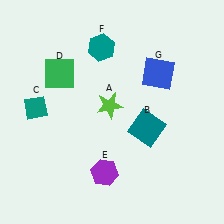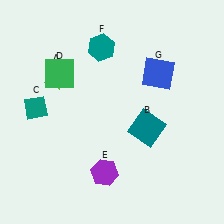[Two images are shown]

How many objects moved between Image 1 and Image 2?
1 object moved between the two images.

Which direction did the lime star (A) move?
The lime star (A) moved left.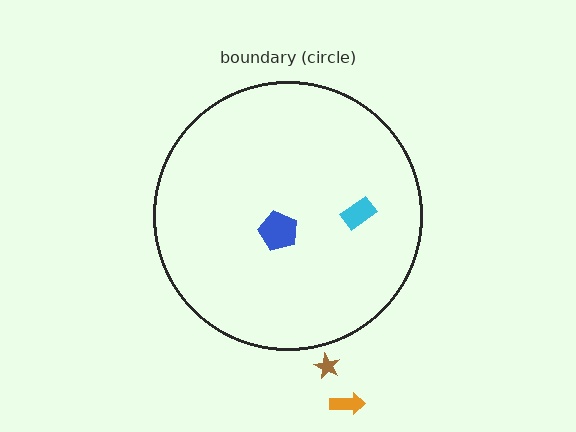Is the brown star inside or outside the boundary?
Outside.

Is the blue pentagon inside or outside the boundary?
Inside.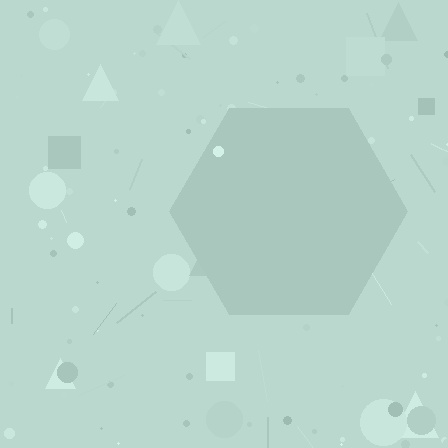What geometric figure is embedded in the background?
A hexagon is embedded in the background.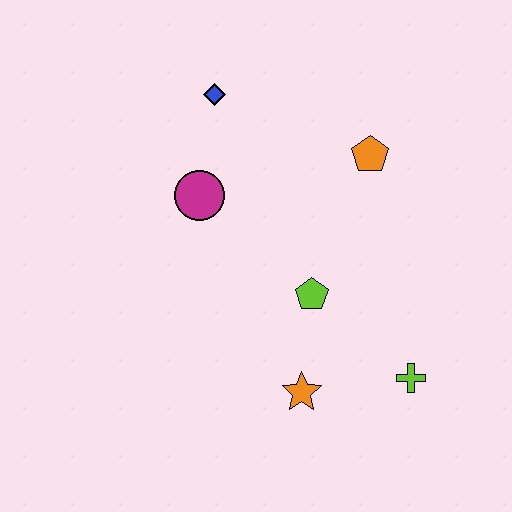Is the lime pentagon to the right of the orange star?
Yes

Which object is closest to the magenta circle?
The blue diamond is closest to the magenta circle.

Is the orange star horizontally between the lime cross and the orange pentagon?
No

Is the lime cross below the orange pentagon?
Yes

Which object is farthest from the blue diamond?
The lime cross is farthest from the blue diamond.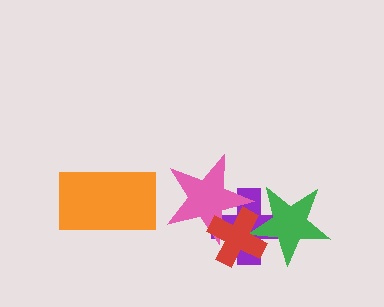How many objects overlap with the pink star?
2 objects overlap with the pink star.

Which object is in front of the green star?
The red cross is in front of the green star.